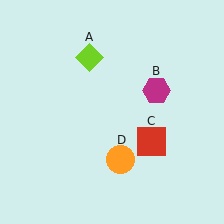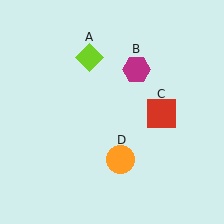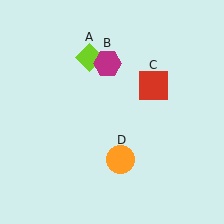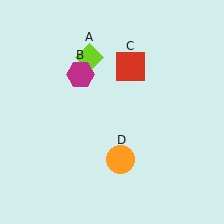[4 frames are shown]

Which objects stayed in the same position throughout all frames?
Lime diamond (object A) and orange circle (object D) remained stationary.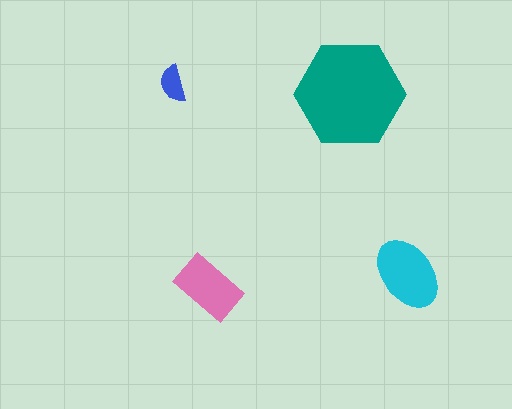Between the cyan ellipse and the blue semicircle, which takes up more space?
The cyan ellipse.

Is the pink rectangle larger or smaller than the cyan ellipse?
Smaller.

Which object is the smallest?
The blue semicircle.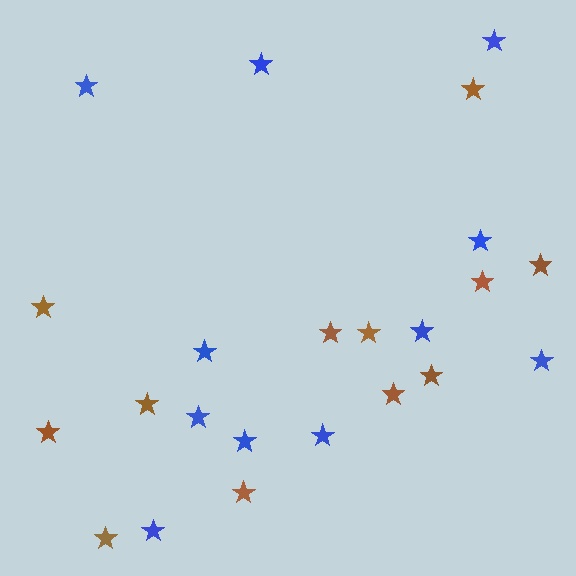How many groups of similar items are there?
There are 2 groups: one group of blue stars (11) and one group of brown stars (12).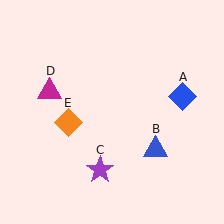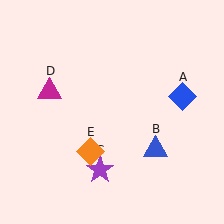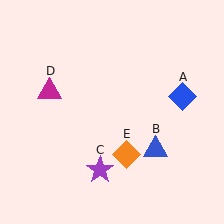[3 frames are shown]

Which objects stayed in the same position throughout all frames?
Blue diamond (object A) and blue triangle (object B) and purple star (object C) and magenta triangle (object D) remained stationary.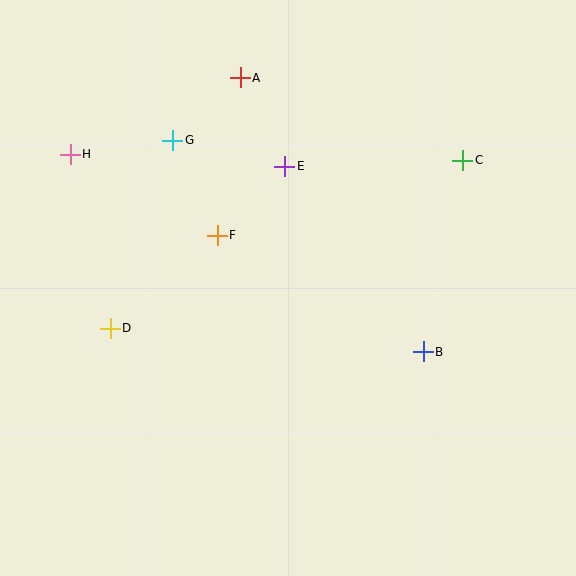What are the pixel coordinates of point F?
Point F is at (217, 235).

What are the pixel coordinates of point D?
Point D is at (110, 328).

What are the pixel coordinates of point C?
Point C is at (463, 160).